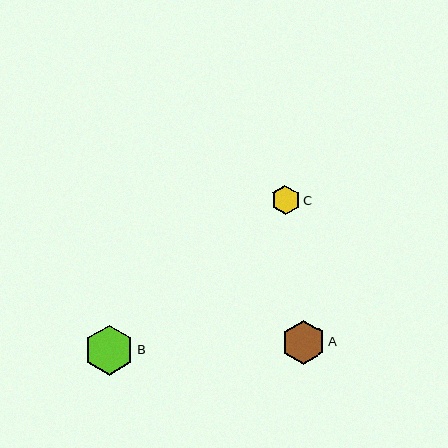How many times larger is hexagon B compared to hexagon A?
Hexagon B is approximately 1.1 times the size of hexagon A.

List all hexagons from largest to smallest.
From largest to smallest: B, A, C.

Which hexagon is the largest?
Hexagon B is the largest with a size of approximately 49 pixels.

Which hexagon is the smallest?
Hexagon C is the smallest with a size of approximately 29 pixels.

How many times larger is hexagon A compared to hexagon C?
Hexagon A is approximately 1.5 times the size of hexagon C.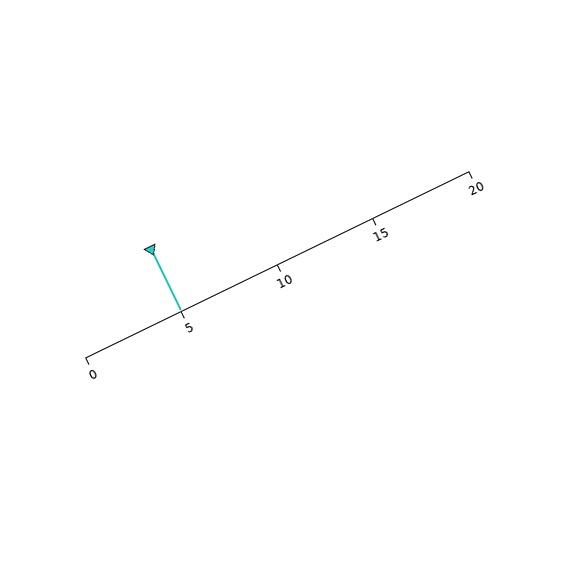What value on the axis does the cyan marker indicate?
The marker indicates approximately 5.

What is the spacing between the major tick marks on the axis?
The major ticks are spaced 5 apart.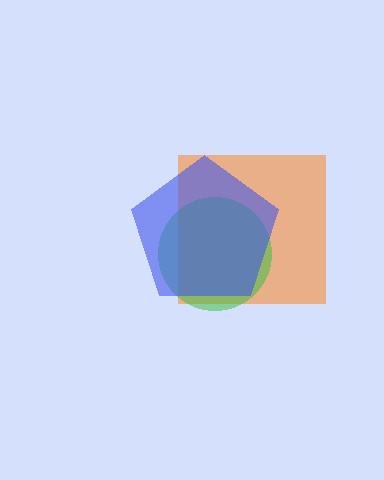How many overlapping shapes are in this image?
There are 3 overlapping shapes in the image.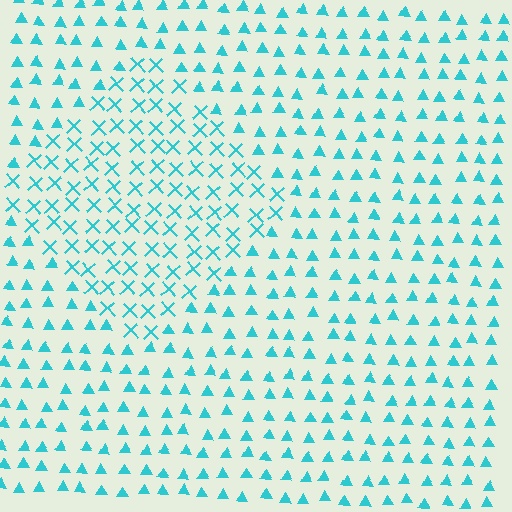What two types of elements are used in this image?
The image uses X marks inside the diamond region and triangles outside it.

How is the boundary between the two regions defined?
The boundary is defined by a change in element shape: X marks inside vs. triangles outside. All elements share the same color and spacing.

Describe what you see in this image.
The image is filled with small cyan elements arranged in a uniform grid. A diamond-shaped region contains X marks, while the surrounding area contains triangles. The boundary is defined purely by the change in element shape.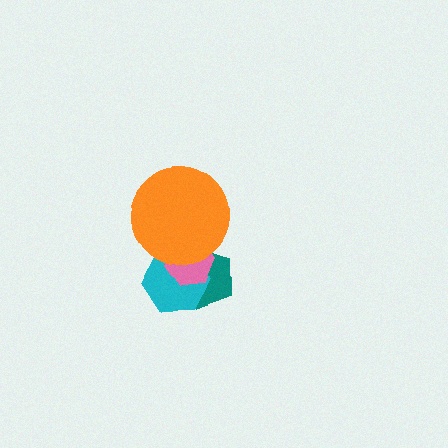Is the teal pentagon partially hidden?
Yes, it is partially covered by another shape.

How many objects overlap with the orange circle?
3 objects overlap with the orange circle.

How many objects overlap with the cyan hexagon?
3 objects overlap with the cyan hexagon.